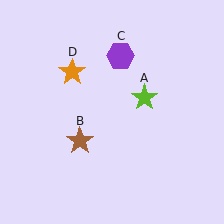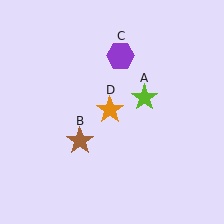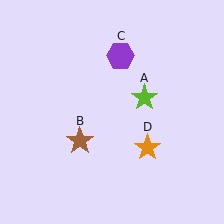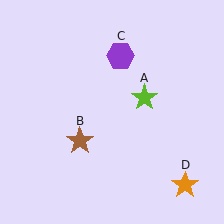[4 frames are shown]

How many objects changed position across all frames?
1 object changed position: orange star (object D).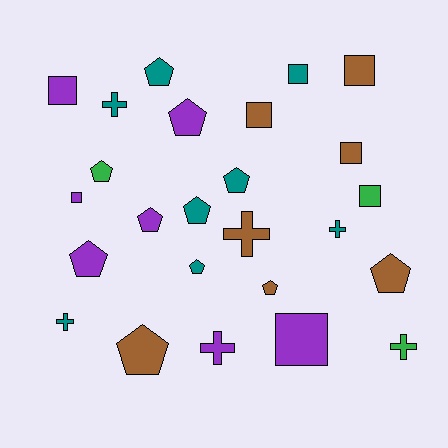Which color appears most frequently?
Teal, with 8 objects.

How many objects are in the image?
There are 25 objects.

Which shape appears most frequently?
Pentagon, with 11 objects.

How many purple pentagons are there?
There are 3 purple pentagons.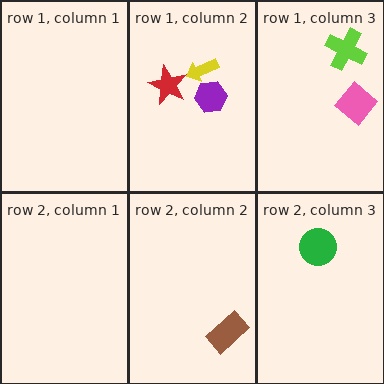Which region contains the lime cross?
The row 1, column 3 region.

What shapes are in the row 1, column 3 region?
The pink diamond, the lime cross.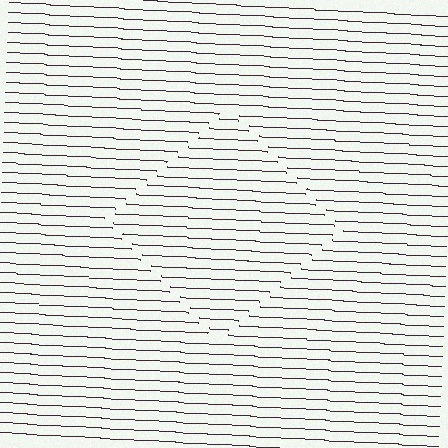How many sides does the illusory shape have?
4 sides — the line-ends trace a square.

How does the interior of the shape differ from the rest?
The interior of the shape contains the same grating, shifted by half a period — the contour is defined by the phase discontinuity where line-ends from the inner and outer gratings abut.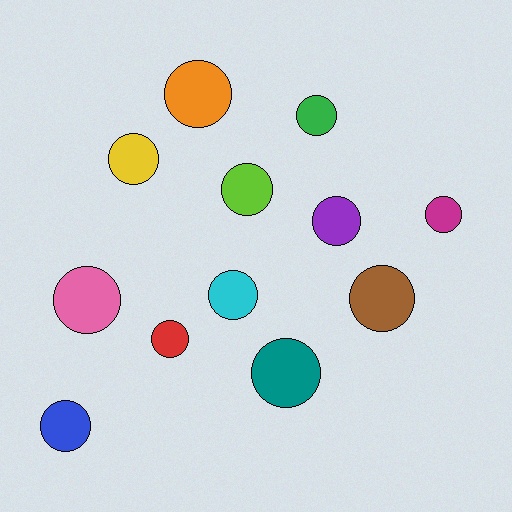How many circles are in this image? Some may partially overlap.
There are 12 circles.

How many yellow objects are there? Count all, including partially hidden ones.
There is 1 yellow object.